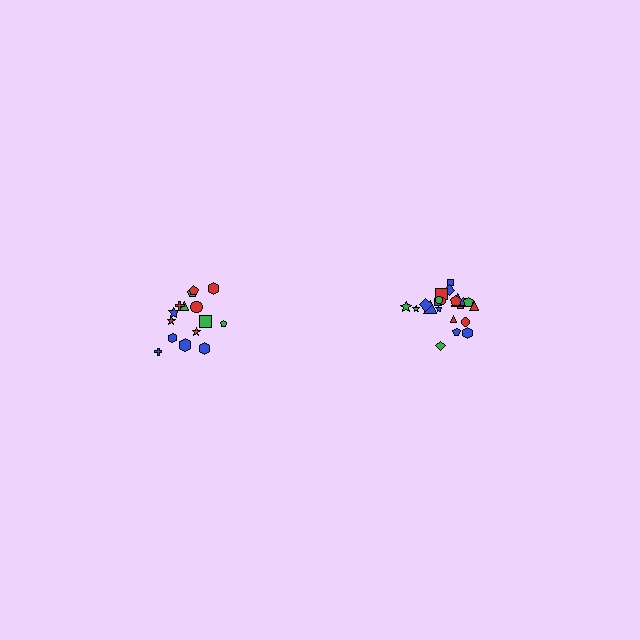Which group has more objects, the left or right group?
The right group.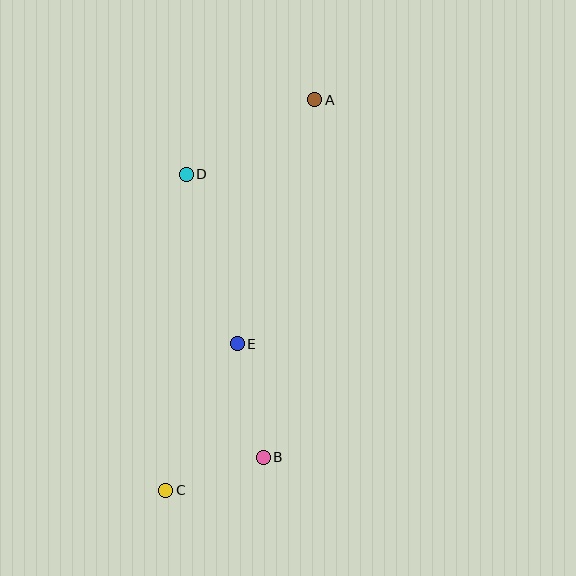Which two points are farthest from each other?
Points A and C are farthest from each other.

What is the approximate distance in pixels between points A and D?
The distance between A and D is approximately 148 pixels.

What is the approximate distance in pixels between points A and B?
The distance between A and B is approximately 361 pixels.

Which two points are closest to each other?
Points B and C are closest to each other.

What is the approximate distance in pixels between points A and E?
The distance between A and E is approximately 256 pixels.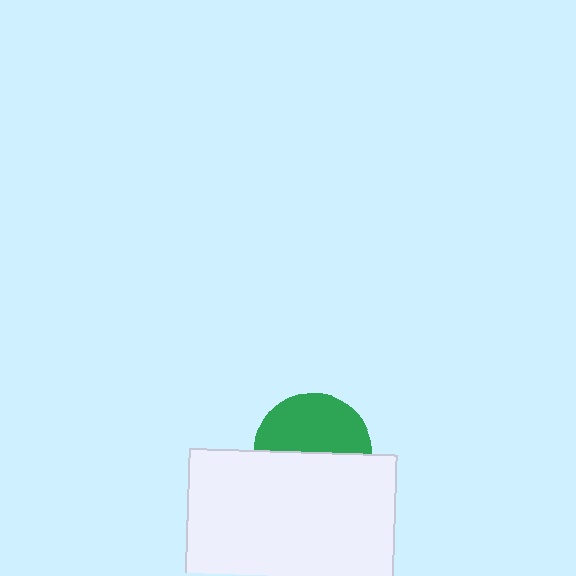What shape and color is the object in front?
The object in front is a white rectangle.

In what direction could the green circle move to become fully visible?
The green circle could move up. That would shift it out from behind the white rectangle entirely.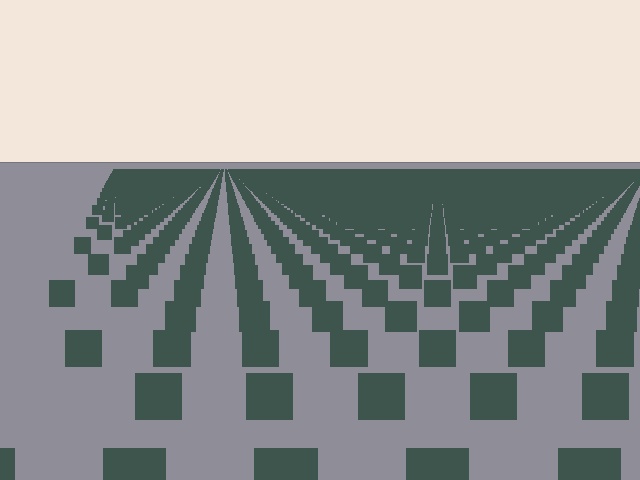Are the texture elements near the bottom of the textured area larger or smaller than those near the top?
Larger. Near the bottom, elements are closer to the viewer and appear at a bigger on-screen size.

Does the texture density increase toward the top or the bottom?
Density increases toward the top.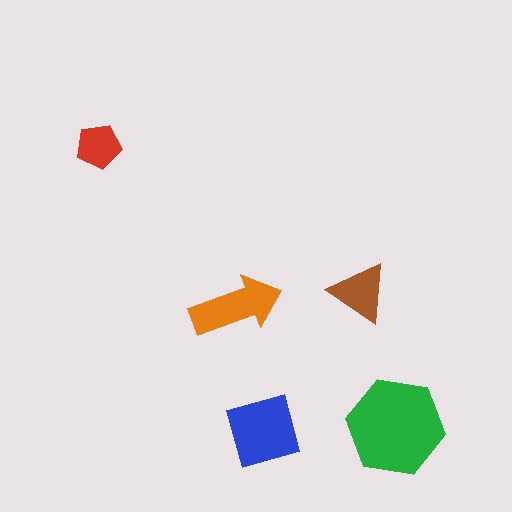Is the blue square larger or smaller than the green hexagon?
Smaller.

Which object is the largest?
The green hexagon.